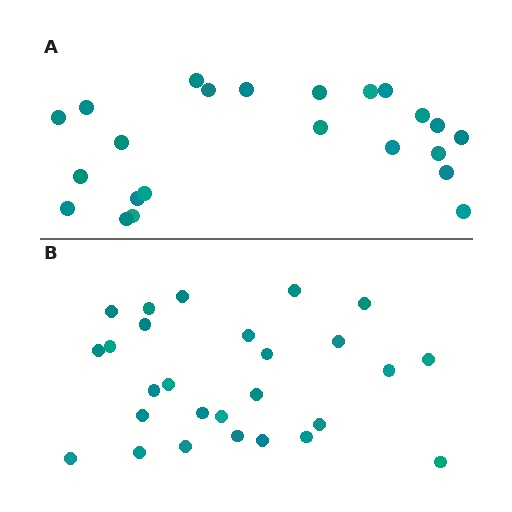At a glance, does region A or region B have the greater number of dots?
Region B (the bottom region) has more dots.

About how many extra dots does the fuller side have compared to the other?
Region B has about 4 more dots than region A.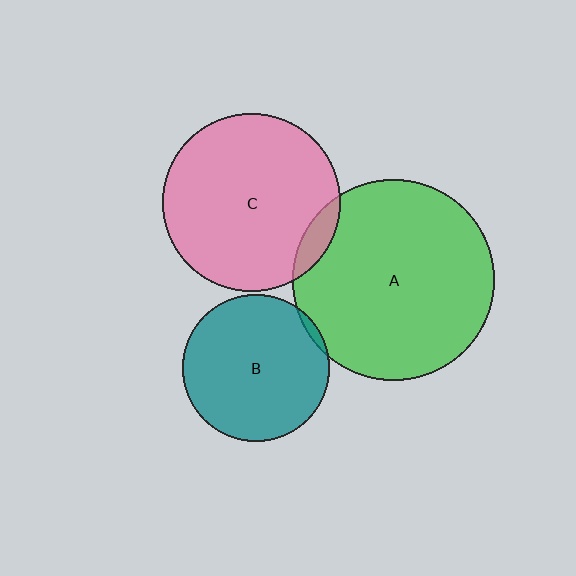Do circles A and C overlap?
Yes.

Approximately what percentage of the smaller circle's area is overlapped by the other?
Approximately 10%.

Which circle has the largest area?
Circle A (green).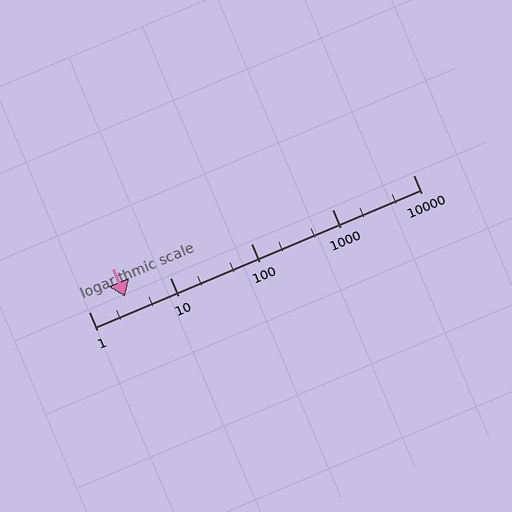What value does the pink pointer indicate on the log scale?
The pointer indicates approximately 2.8.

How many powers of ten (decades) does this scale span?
The scale spans 4 decades, from 1 to 10000.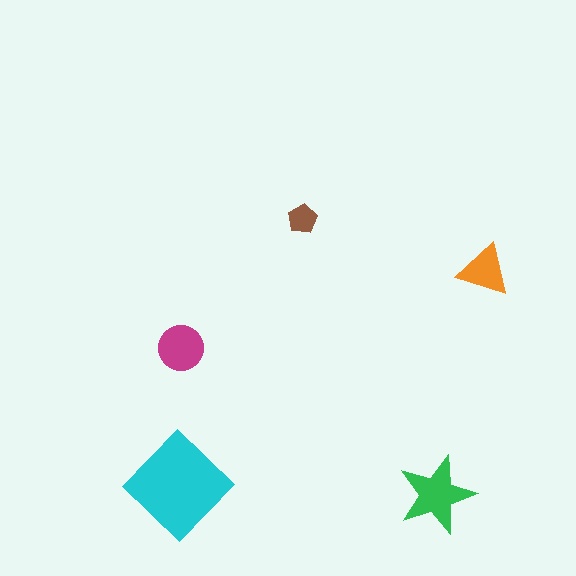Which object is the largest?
The cyan diamond.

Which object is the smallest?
The brown pentagon.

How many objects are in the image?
There are 5 objects in the image.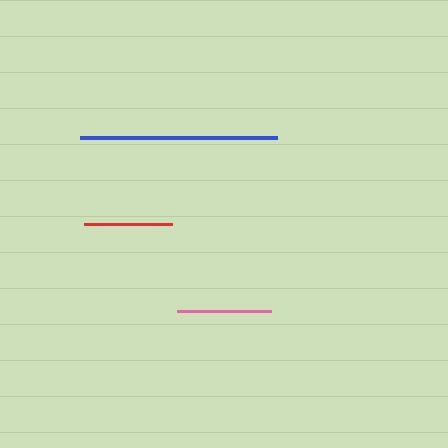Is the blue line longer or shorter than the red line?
The blue line is longer than the red line.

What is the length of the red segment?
The red segment is approximately 88 pixels long.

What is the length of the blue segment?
The blue segment is approximately 197 pixels long.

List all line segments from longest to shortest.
From longest to shortest: blue, pink, red.